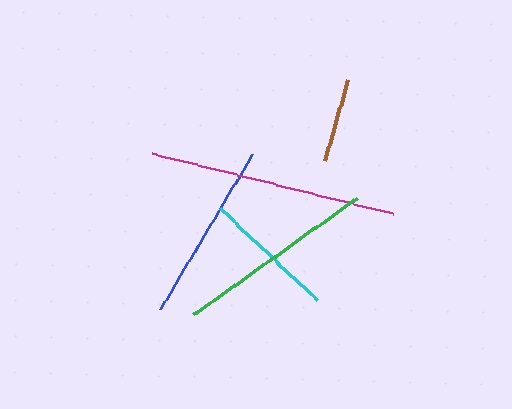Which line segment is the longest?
The magenta line is the longest at approximately 248 pixels.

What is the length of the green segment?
The green segment is approximately 202 pixels long.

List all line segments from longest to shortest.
From longest to shortest: magenta, green, blue, cyan, brown.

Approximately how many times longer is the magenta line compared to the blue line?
The magenta line is approximately 1.4 times the length of the blue line.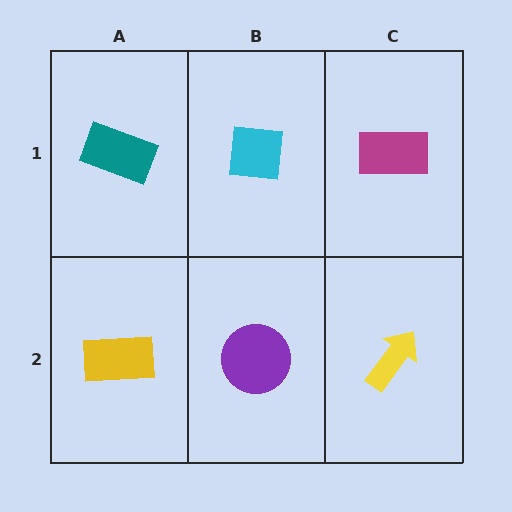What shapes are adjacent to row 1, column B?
A purple circle (row 2, column B), a teal rectangle (row 1, column A), a magenta rectangle (row 1, column C).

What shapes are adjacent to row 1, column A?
A yellow rectangle (row 2, column A), a cyan square (row 1, column B).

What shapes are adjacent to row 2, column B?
A cyan square (row 1, column B), a yellow rectangle (row 2, column A), a yellow arrow (row 2, column C).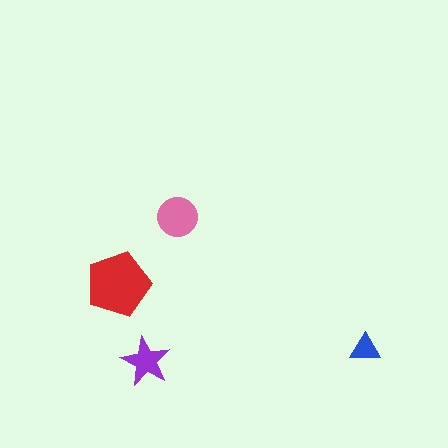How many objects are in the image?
There are 4 objects in the image.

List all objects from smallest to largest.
The blue triangle, the purple star, the pink circle, the red pentagon.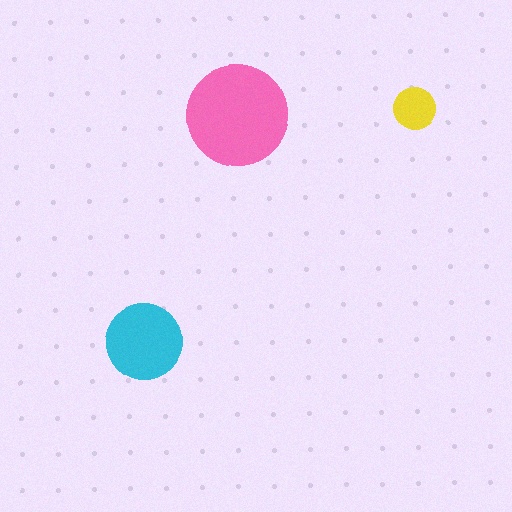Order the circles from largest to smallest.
the pink one, the cyan one, the yellow one.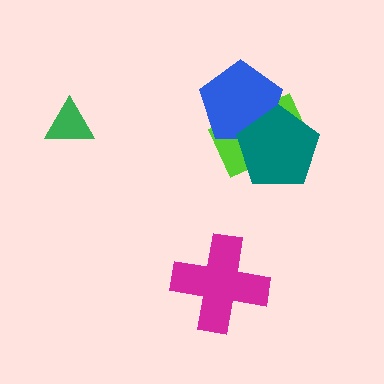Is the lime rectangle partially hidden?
Yes, it is partially covered by another shape.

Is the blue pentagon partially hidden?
Yes, it is partially covered by another shape.